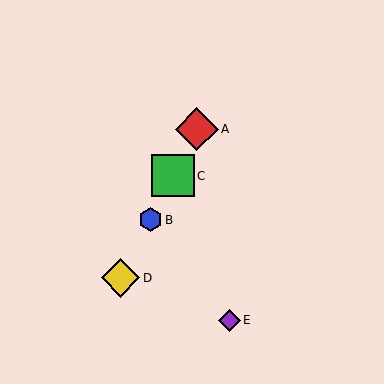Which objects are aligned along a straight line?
Objects A, B, C, D are aligned along a straight line.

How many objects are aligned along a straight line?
4 objects (A, B, C, D) are aligned along a straight line.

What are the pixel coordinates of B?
Object B is at (150, 220).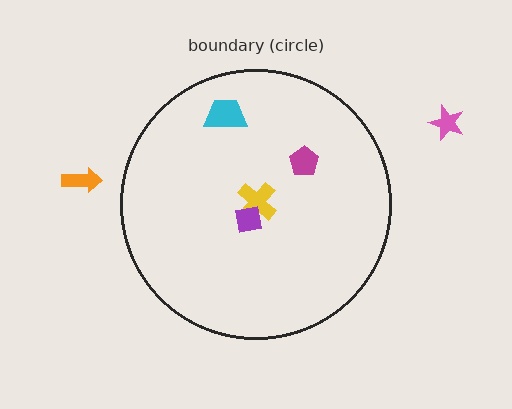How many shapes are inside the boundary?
4 inside, 2 outside.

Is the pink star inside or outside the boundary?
Outside.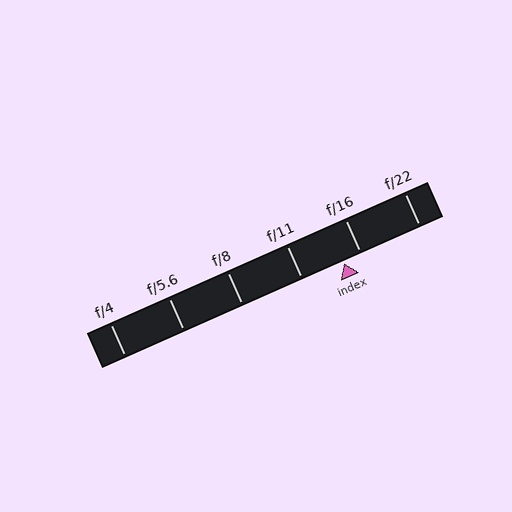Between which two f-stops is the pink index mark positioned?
The index mark is between f/11 and f/16.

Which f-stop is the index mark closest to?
The index mark is closest to f/16.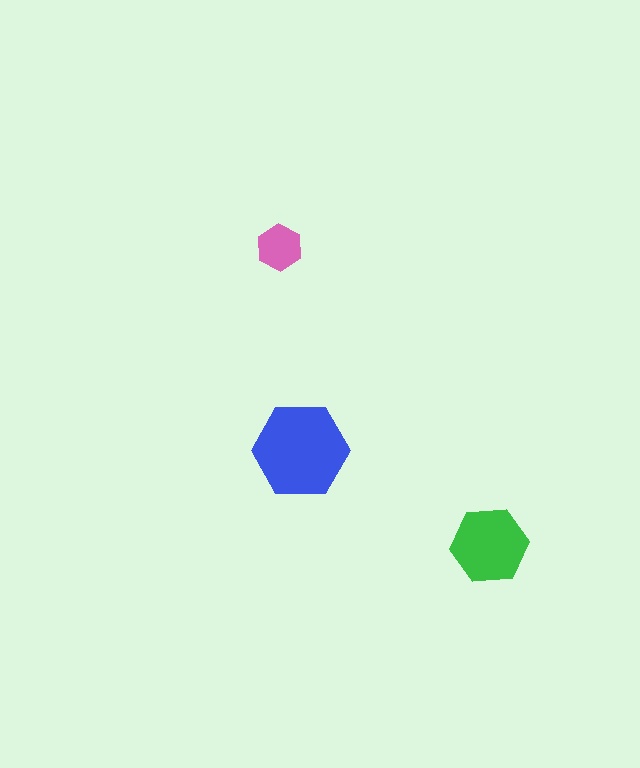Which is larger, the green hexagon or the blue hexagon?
The blue one.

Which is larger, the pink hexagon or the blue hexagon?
The blue one.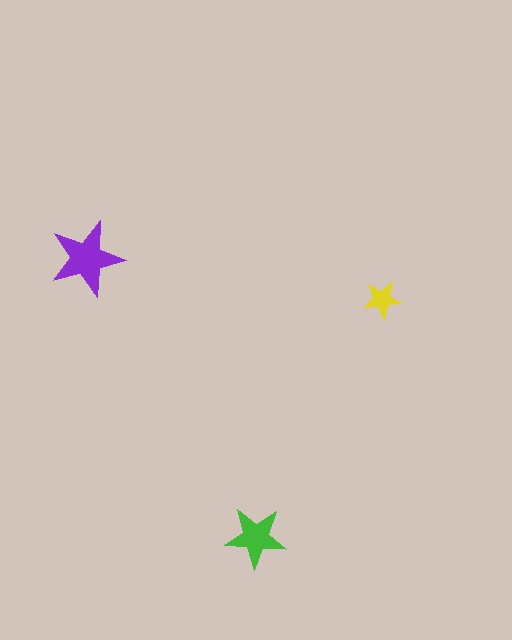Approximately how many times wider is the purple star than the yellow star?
About 2 times wider.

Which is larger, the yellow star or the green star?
The green one.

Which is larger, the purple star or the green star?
The purple one.